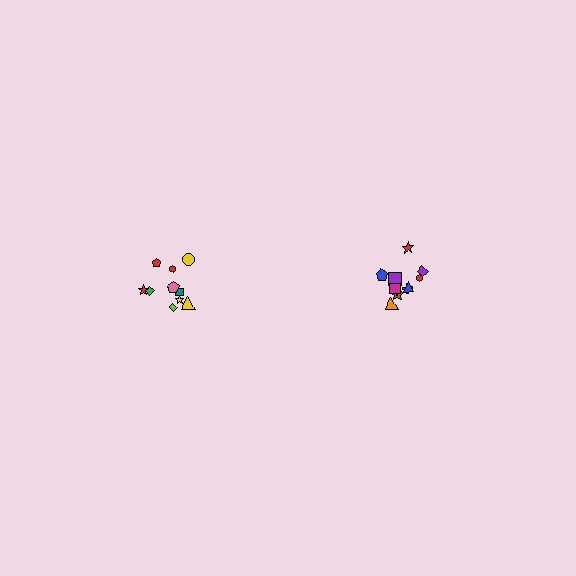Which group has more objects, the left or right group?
The right group.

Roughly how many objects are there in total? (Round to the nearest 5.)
Roughly 20 objects in total.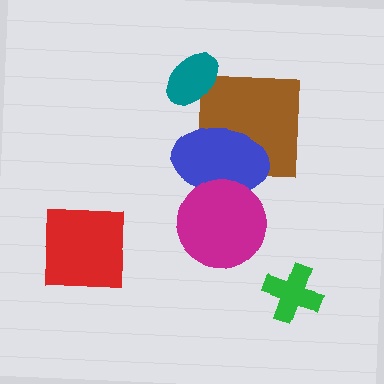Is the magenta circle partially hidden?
No, no other shape covers it.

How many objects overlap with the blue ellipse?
2 objects overlap with the blue ellipse.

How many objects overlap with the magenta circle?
1 object overlaps with the magenta circle.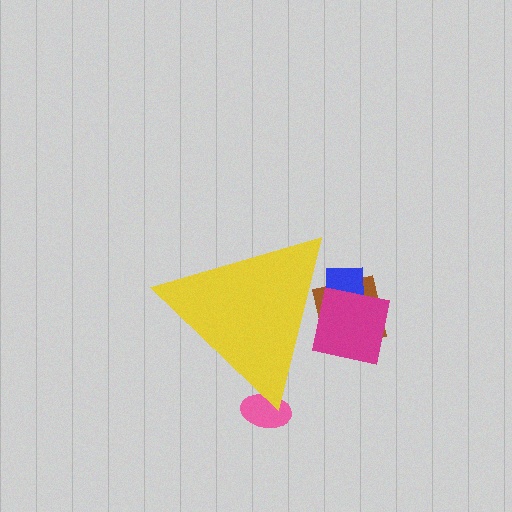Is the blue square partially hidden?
Yes, the blue square is partially hidden behind the yellow triangle.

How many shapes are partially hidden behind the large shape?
4 shapes are partially hidden.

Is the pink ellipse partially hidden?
Yes, the pink ellipse is partially hidden behind the yellow triangle.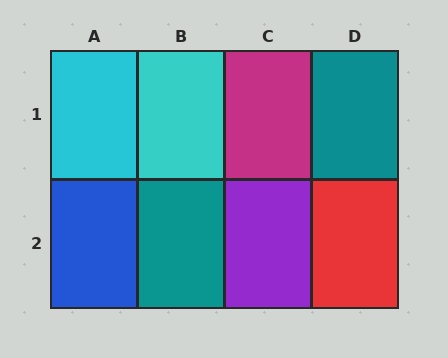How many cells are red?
1 cell is red.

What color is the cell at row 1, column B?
Cyan.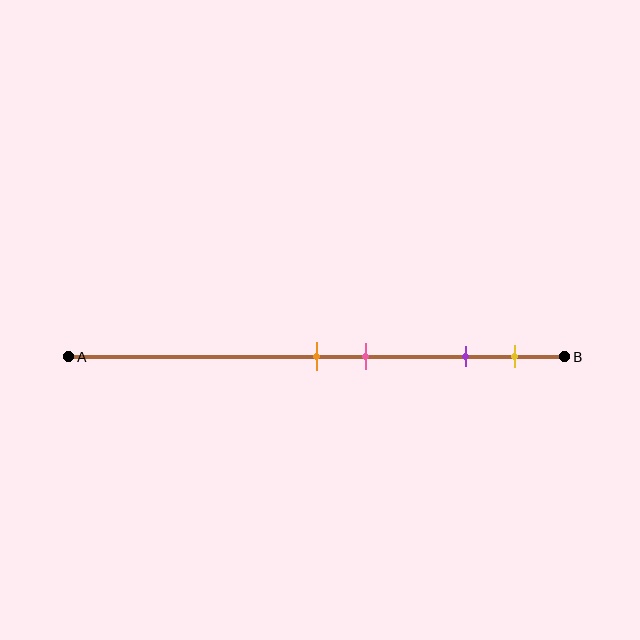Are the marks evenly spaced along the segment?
No, the marks are not evenly spaced.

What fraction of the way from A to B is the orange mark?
The orange mark is approximately 50% (0.5) of the way from A to B.